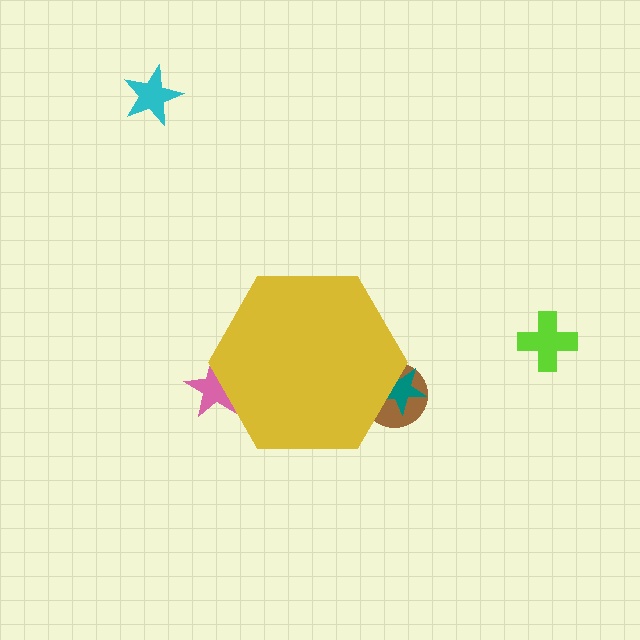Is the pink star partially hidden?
Yes, the pink star is partially hidden behind the yellow hexagon.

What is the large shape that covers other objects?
A yellow hexagon.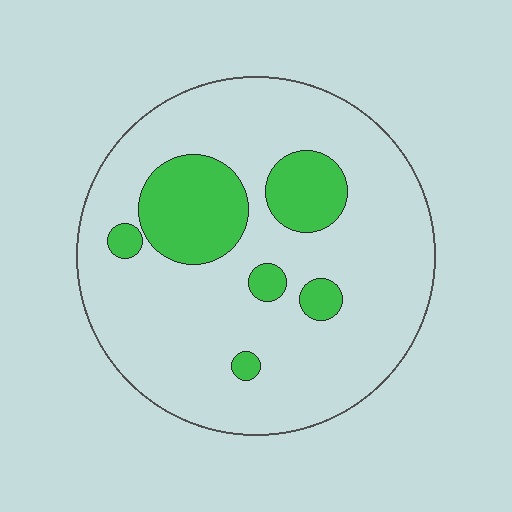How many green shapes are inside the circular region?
6.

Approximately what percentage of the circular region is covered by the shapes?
Approximately 20%.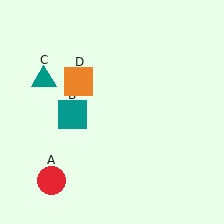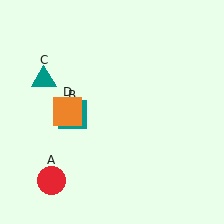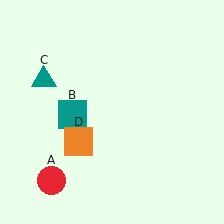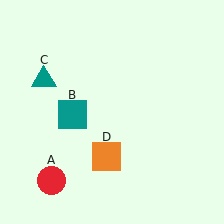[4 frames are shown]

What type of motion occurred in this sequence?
The orange square (object D) rotated counterclockwise around the center of the scene.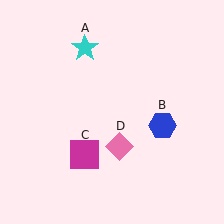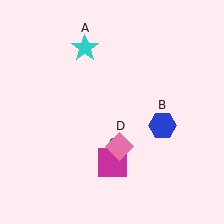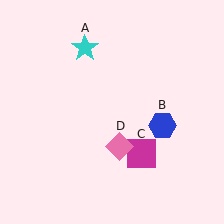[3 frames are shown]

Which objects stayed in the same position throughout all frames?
Cyan star (object A) and blue hexagon (object B) and pink diamond (object D) remained stationary.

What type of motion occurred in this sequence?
The magenta square (object C) rotated counterclockwise around the center of the scene.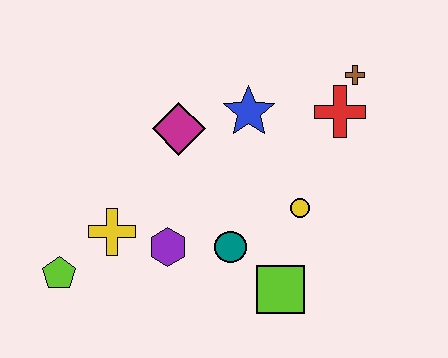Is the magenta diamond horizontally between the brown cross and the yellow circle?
No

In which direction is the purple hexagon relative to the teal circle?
The purple hexagon is to the left of the teal circle.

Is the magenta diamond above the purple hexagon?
Yes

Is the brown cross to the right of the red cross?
Yes